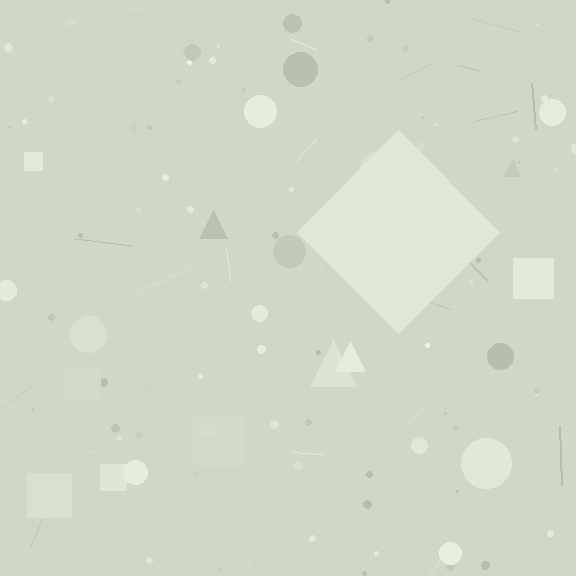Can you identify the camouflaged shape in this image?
The camouflaged shape is a diamond.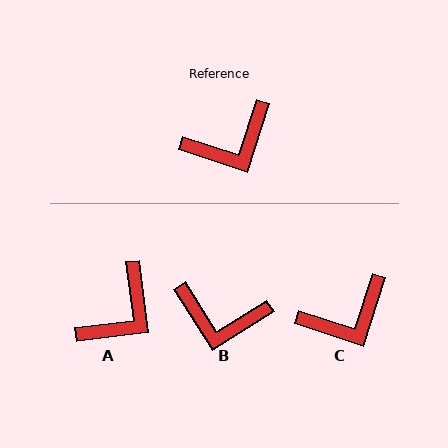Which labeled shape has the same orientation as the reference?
C.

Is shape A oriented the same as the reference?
No, it is off by about 25 degrees.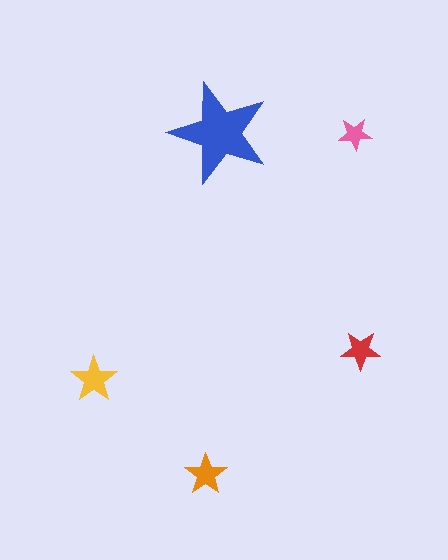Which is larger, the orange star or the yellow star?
The yellow one.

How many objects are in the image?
There are 5 objects in the image.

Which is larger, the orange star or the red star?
The orange one.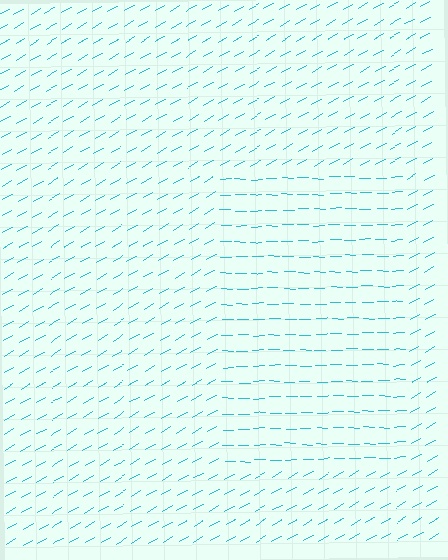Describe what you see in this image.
The image is filled with small cyan line segments. A rectangle region in the image has lines oriented differently from the surrounding lines, creating a visible texture boundary.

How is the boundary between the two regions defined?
The boundary is defined purely by a change in line orientation (approximately 30 degrees difference). All lines are the same color and thickness.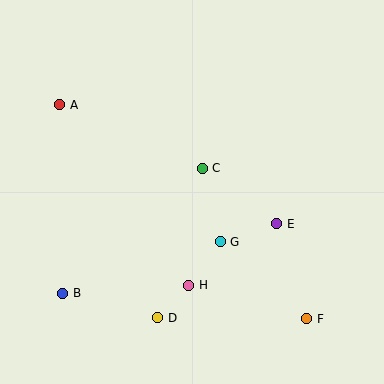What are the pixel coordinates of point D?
Point D is at (158, 318).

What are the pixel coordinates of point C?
Point C is at (202, 168).